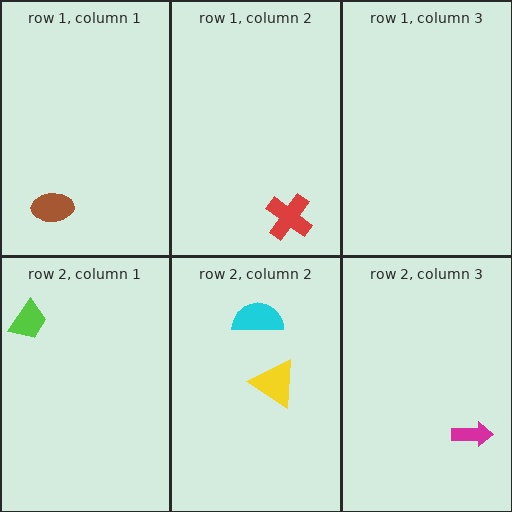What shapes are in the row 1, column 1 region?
The brown ellipse.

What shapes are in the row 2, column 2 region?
The cyan semicircle, the yellow triangle.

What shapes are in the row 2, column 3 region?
The magenta arrow.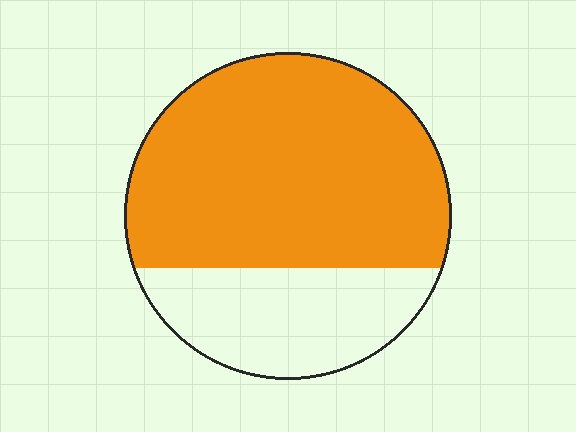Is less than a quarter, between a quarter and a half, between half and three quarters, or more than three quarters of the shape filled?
Between half and three quarters.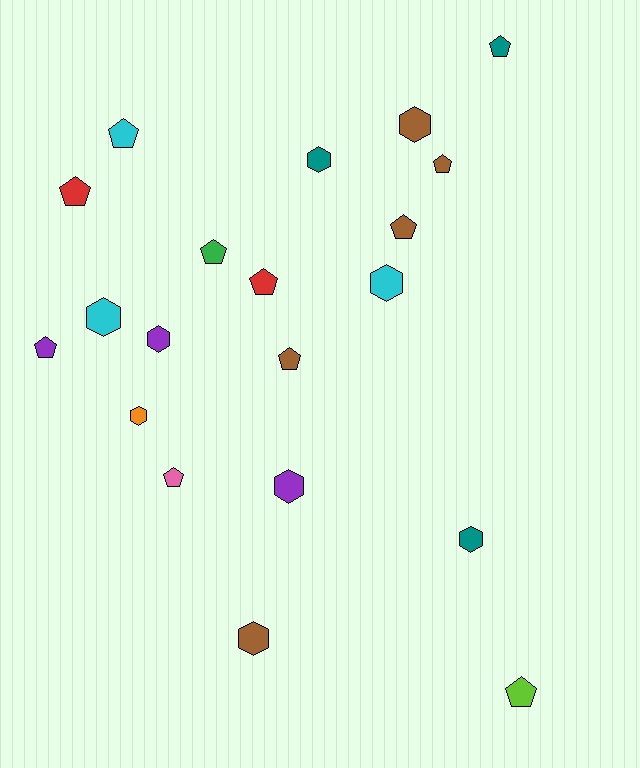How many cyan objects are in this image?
There are 3 cyan objects.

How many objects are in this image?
There are 20 objects.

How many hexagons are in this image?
There are 9 hexagons.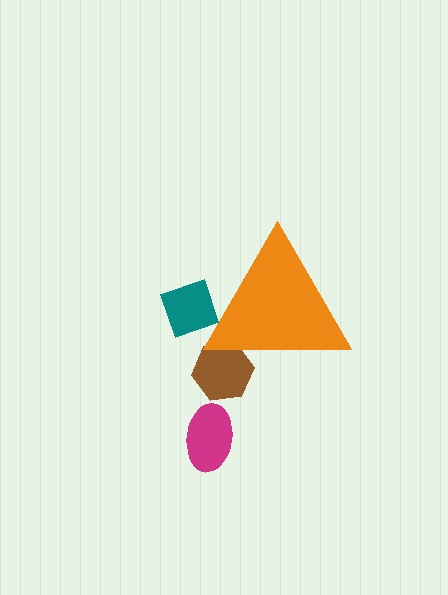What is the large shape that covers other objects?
An orange triangle.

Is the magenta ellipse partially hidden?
No, the magenta ellipse is fully visible.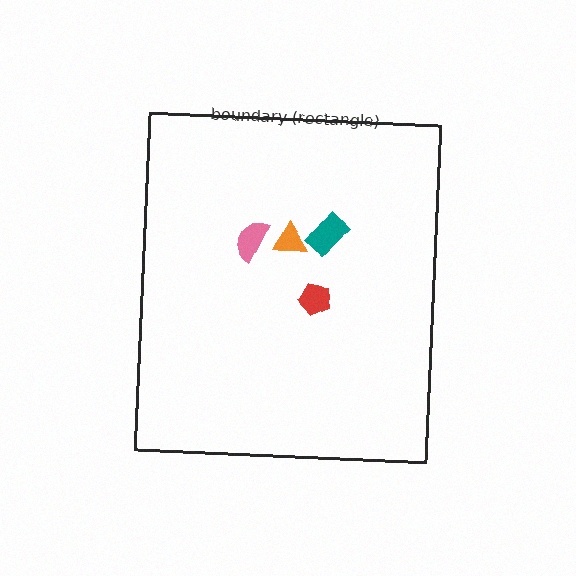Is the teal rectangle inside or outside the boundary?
Inside.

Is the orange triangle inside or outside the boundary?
Inside.